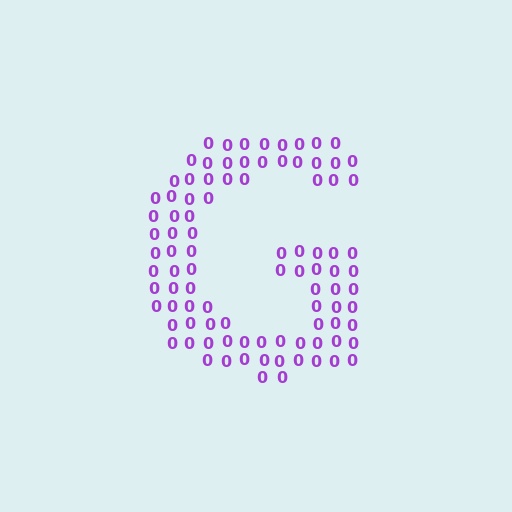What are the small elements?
The small elements are digit 0's.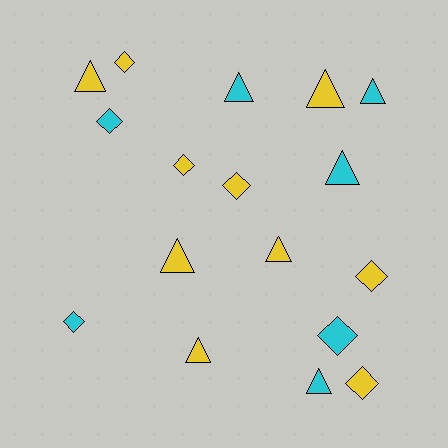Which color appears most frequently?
Yellow, with 10 objects.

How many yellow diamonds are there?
There are 5 yellow diamonds.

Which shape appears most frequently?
Triangle, with 9 objects.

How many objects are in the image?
There are 17 objects.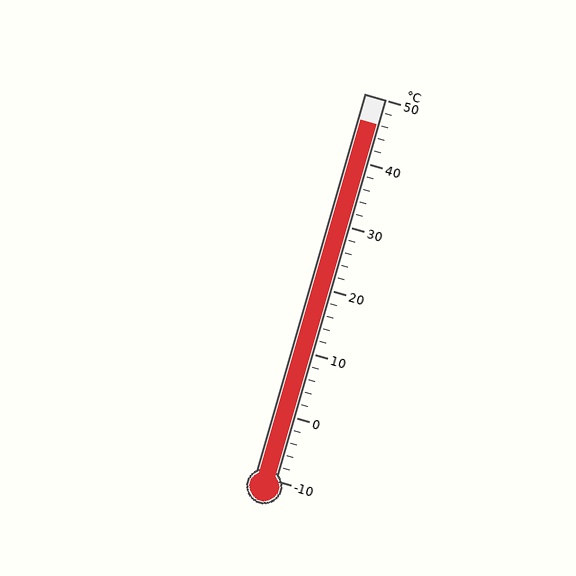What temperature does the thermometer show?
The thermometer shows approximately 46°C.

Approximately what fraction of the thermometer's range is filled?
The thermometer is filled to approximately 95% of its range.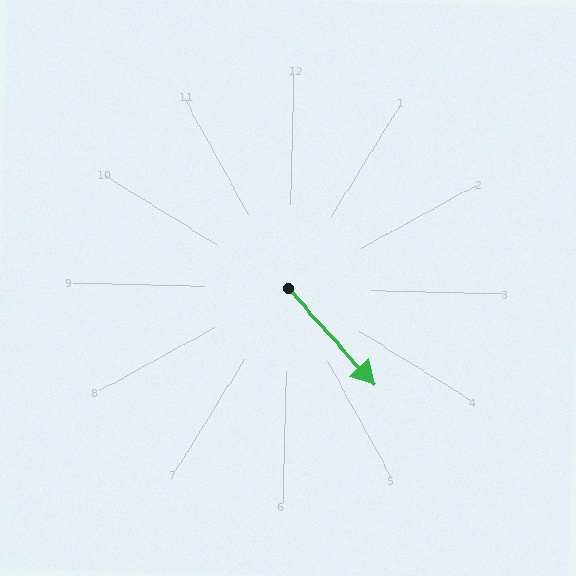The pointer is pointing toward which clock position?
Roughly 5 o'clock.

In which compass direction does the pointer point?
Southeast.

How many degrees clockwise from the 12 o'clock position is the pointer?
Approximately 137 degrees.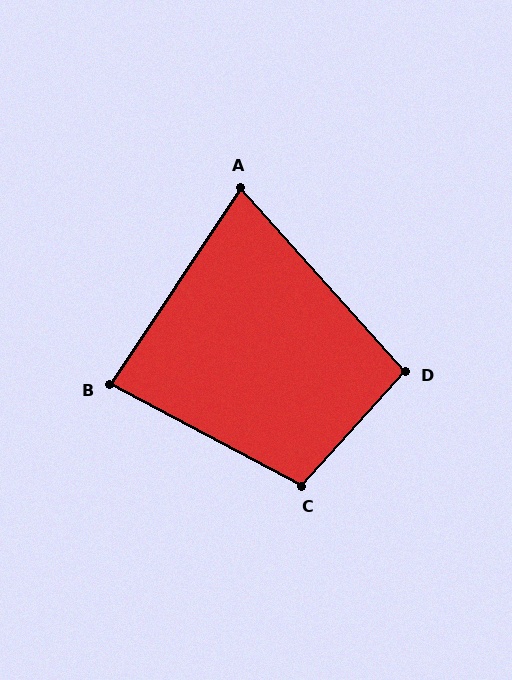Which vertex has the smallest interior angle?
A, at approximately 76 degrees.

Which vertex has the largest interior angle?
C, at approximately 104 degrees.